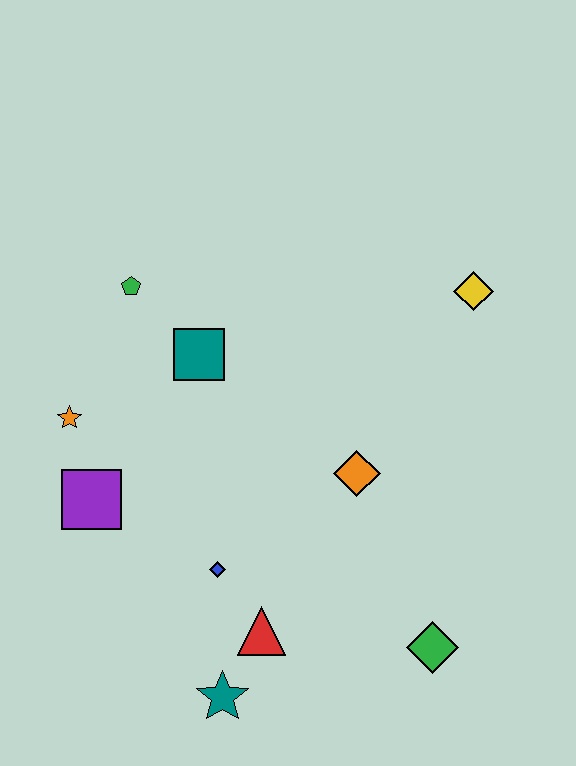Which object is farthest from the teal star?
The yellow diamond is farthest from the teal star.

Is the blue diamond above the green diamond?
Yes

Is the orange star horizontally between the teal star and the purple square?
No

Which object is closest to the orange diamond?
The blue diamond is closest to the orange diamond.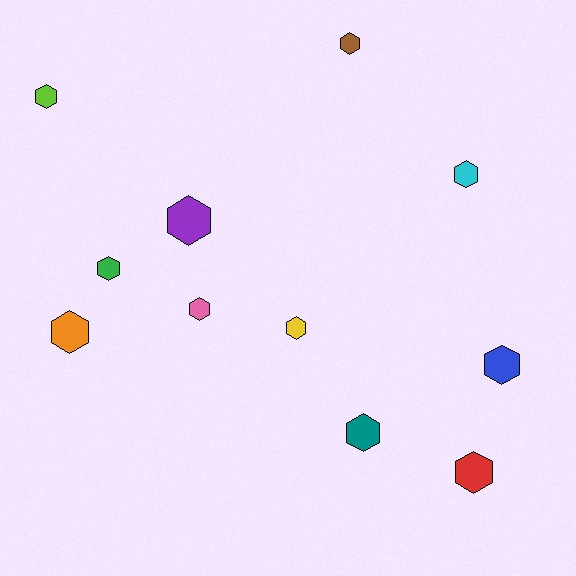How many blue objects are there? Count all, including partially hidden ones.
There is 1 blue object.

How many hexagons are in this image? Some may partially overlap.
There are 11 hexagons.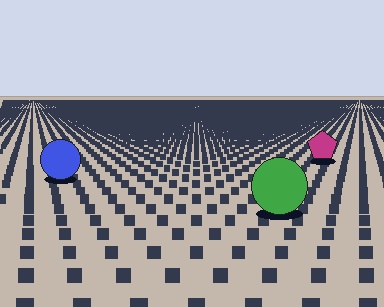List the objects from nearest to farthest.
From nearest to farthest: the green circle, the blue circle, the magenta pentagon.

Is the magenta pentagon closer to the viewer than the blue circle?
No. The blue circle is closer — you can tell from the texture gradient: the ground texture is coarser near it.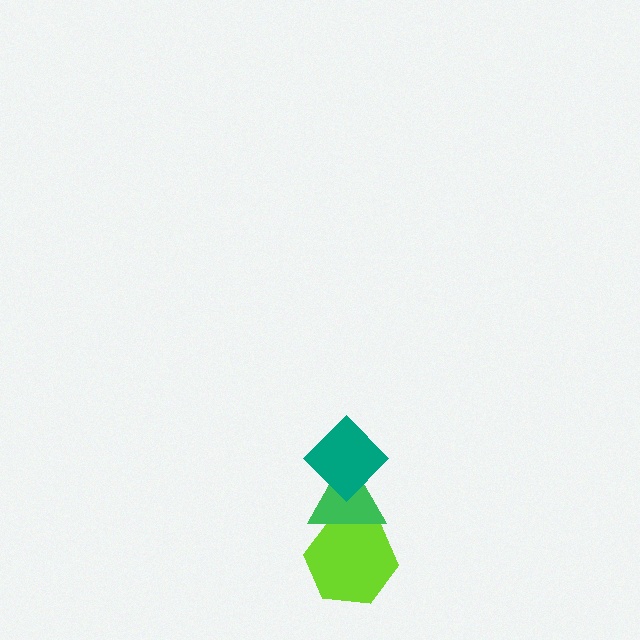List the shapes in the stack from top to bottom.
From top to bottom: the teal diamond, the green triangle, the lime hexagon.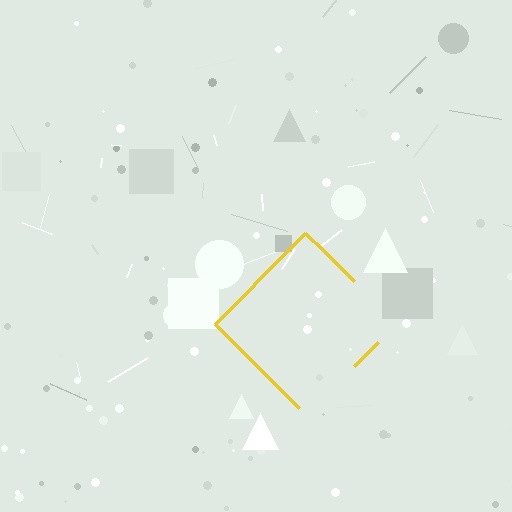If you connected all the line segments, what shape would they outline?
They would outline a diamond.